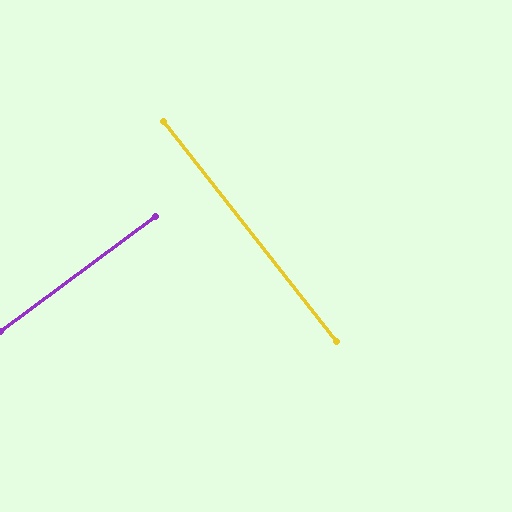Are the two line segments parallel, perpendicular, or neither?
Perpendicular — they meet at approximately 88°.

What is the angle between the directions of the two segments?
Approximately 88 degrees.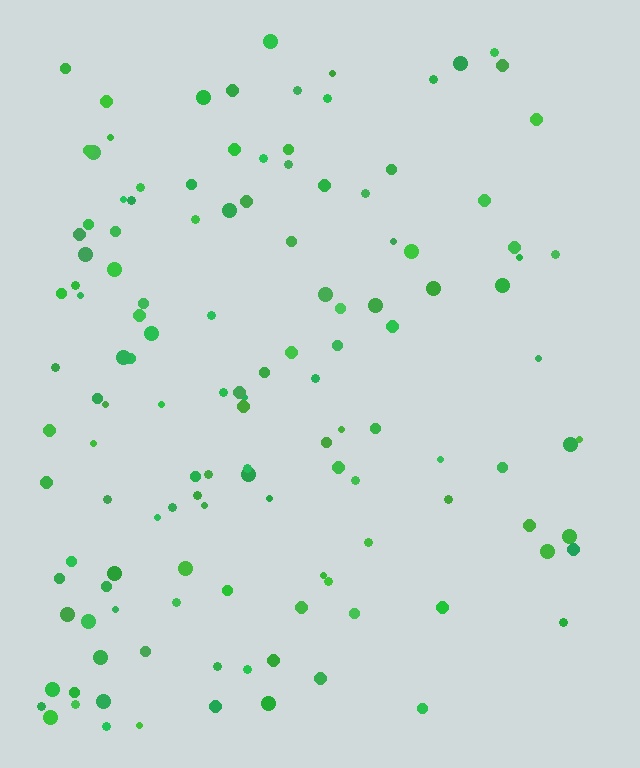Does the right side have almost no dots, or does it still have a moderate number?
Still a moderate number, just noticeably fewer than the left.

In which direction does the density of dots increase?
From right to left, with the left side densest.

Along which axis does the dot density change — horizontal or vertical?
Horizontal.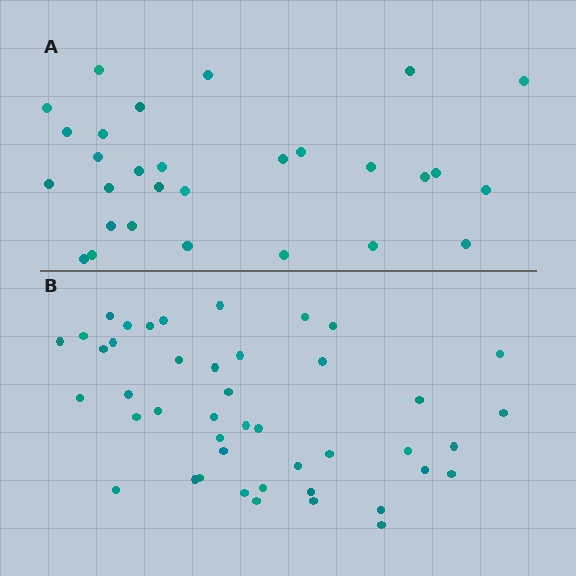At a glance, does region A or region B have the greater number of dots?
Region B (the bottom region) has more dots.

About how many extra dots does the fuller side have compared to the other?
Region B has approximately 15 more dots than region A.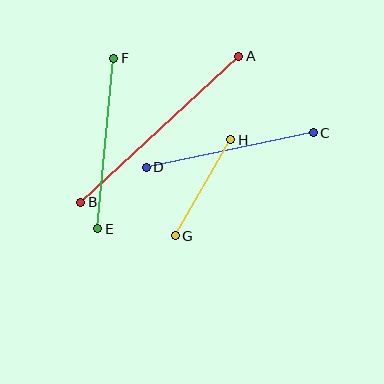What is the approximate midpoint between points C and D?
The midpoint is at approximately (230, 150) pixels.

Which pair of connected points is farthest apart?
Points A and B are farthest apart.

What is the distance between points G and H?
The distance is approximately 111 pixels.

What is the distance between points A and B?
The distance is approximately 215 pixels.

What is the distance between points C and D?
The distance is approximately 170 pixels.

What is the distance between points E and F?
The distance is approximately 171 pixels.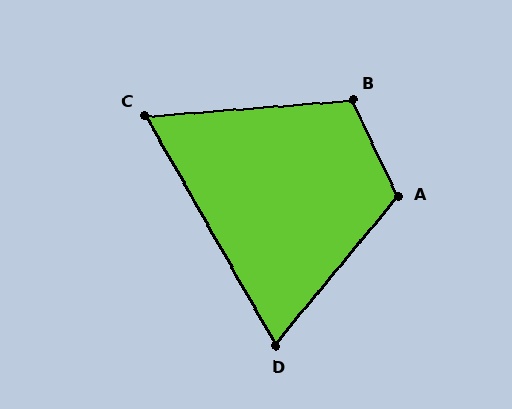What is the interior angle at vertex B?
Approximately 111 degrees (obtuse).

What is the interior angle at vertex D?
Approximately 69 degrees (acute).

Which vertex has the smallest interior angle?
C, at approximately 65 degrees.